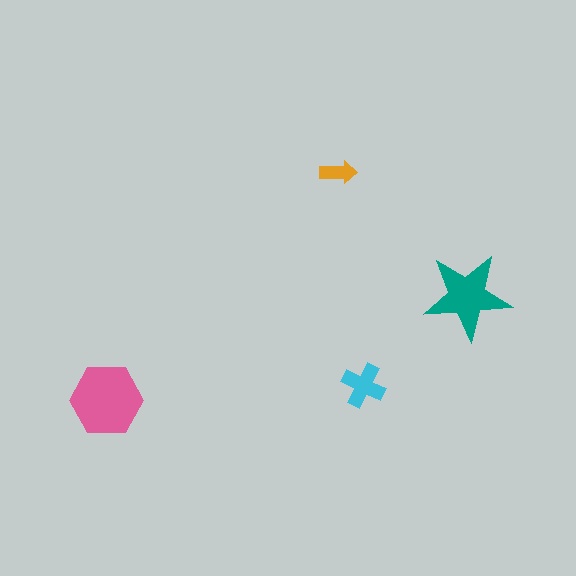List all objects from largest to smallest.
The pink hexagon, the teal star, the cyan cross, the orange arrow.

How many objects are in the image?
There are 4 objects in the image.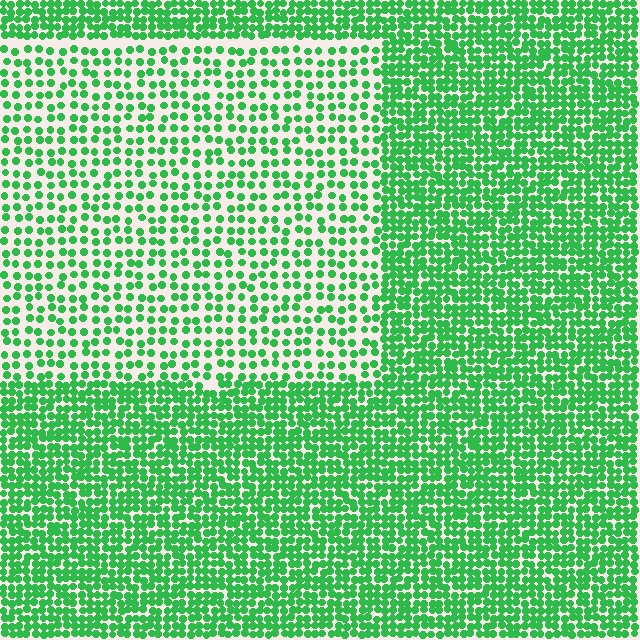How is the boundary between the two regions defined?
The boundary is defined by a change in element density (approximately 2.1x ratio). All elements are the same color, size, and shape.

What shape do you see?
I see a rectangle.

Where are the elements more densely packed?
The elements are more densely packed outside the rectangle boundary.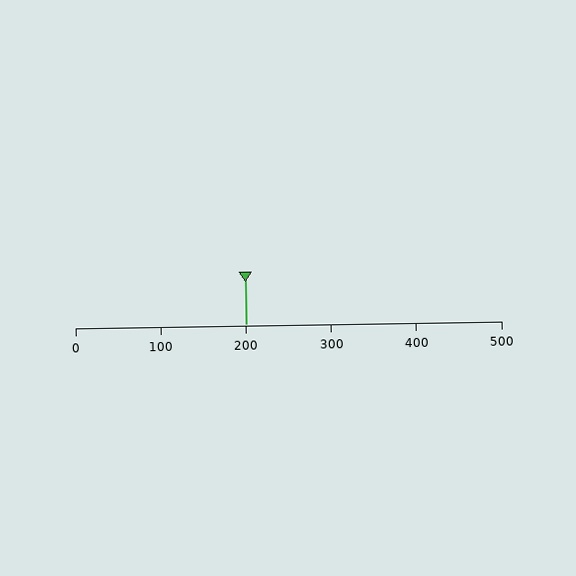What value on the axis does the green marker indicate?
The marker indicates approximately 200.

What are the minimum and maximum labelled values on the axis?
The axis runs from 0 to 500.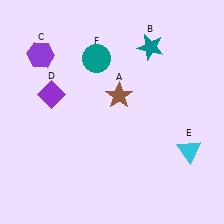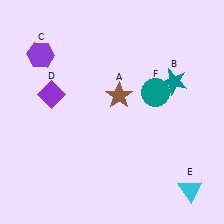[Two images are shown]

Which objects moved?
The objects that moved are: the teal star (B), the cyan triangle (E), the teal circle (F).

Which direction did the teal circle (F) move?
The teal circle (F) moved right.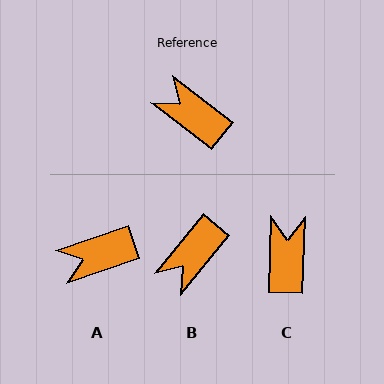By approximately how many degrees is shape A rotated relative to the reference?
Approximately 56 degrees counter-clockwise.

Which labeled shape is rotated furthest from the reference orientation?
B, about 88 degrees away.